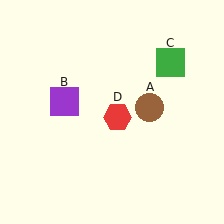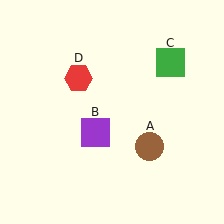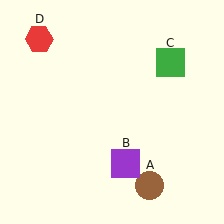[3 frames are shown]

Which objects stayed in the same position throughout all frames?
Green square (object C) remained stationary.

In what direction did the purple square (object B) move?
The purple square (object B) moved down and to the right.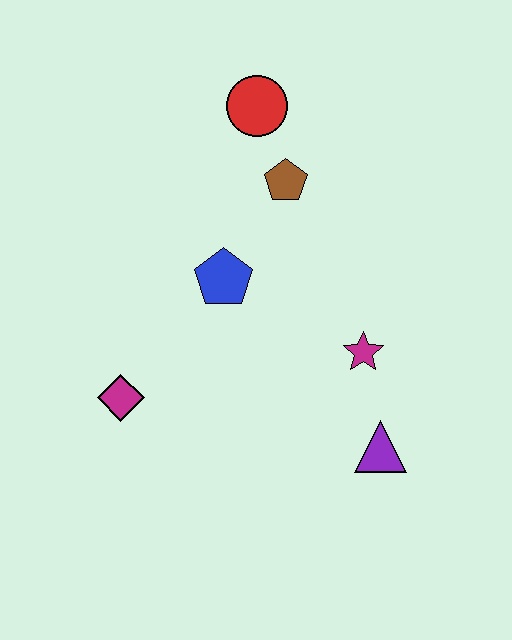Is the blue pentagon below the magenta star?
No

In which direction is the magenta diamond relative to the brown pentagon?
The magenta diamond is below the brown pentagon.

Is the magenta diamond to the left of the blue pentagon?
Yes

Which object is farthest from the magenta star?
The red circle is farthest from the magenta star.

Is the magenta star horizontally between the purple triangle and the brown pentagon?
Yes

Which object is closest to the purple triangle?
The magenta star is closest to the purple triangle.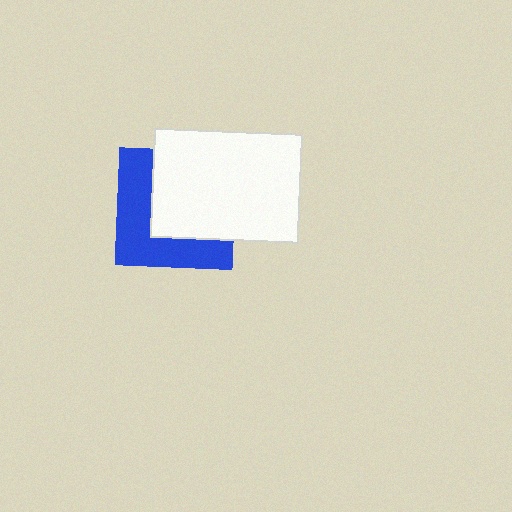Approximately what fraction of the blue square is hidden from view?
Roughly 53% of the blue square is hidden behind the white rectangle.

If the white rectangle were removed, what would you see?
You would see the complete blue square.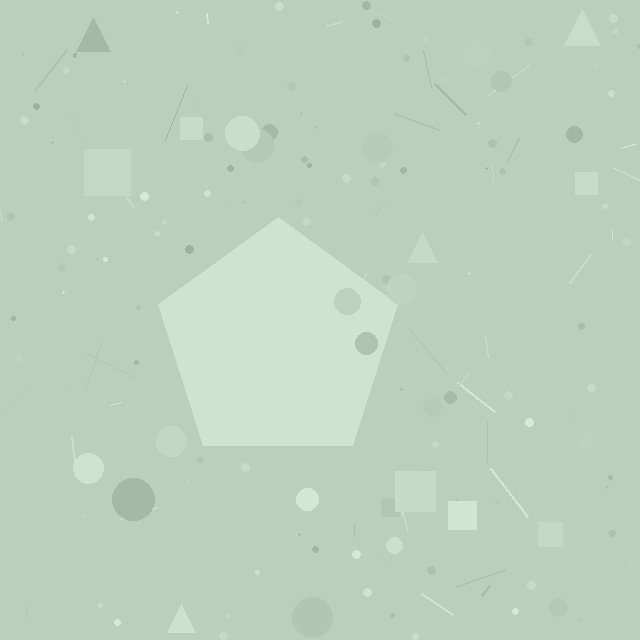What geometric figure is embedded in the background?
A pentagon is embedded in the background.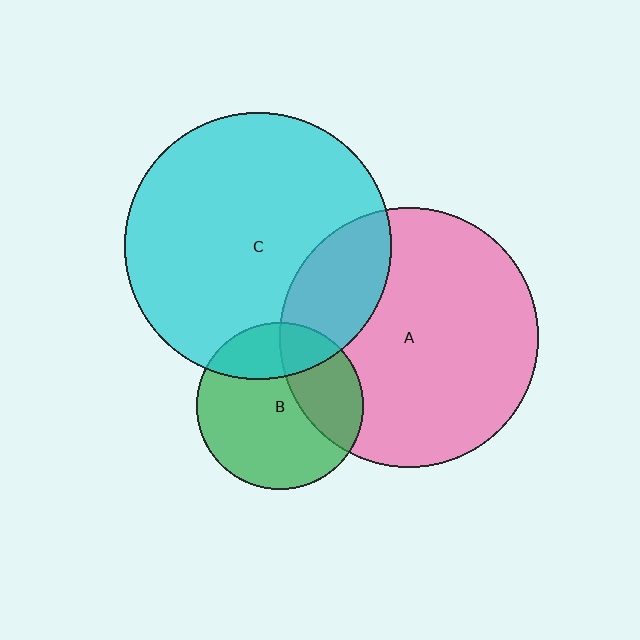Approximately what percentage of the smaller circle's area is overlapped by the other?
Approximately 25%.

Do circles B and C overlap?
Yes.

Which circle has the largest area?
Circle C (cyan).